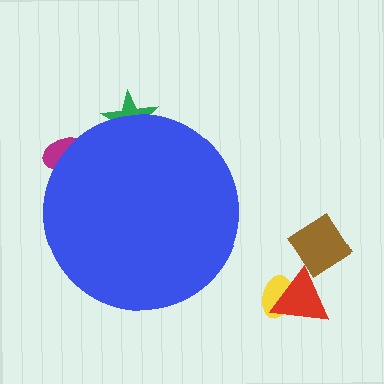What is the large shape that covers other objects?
A blue circle.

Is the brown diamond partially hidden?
No, the brown diamond is fully visible.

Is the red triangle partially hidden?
No, the red triangle is fully visible.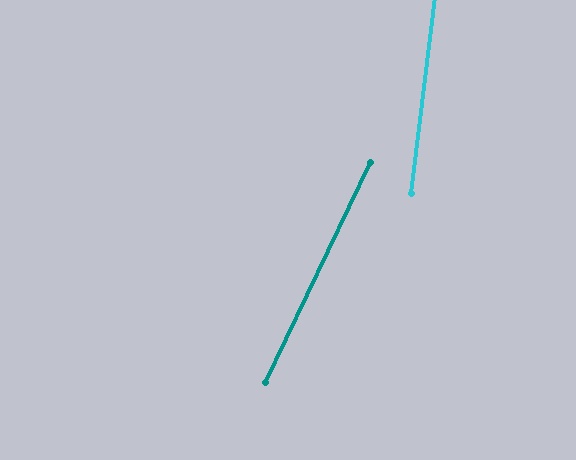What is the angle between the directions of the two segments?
Approximately 19 degrees.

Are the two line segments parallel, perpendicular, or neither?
Neither parallel nor perpendicular — they differ by about 19°.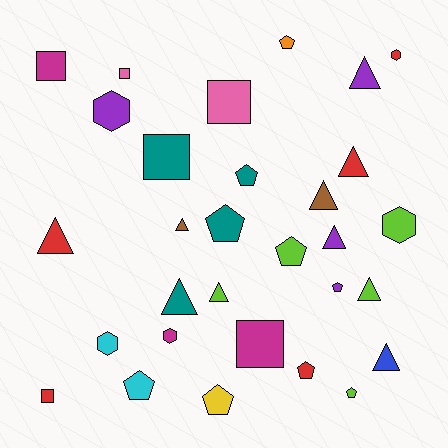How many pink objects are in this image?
There are 2 pink objects.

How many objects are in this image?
There are 30 objects.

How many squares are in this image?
There are 6 squares.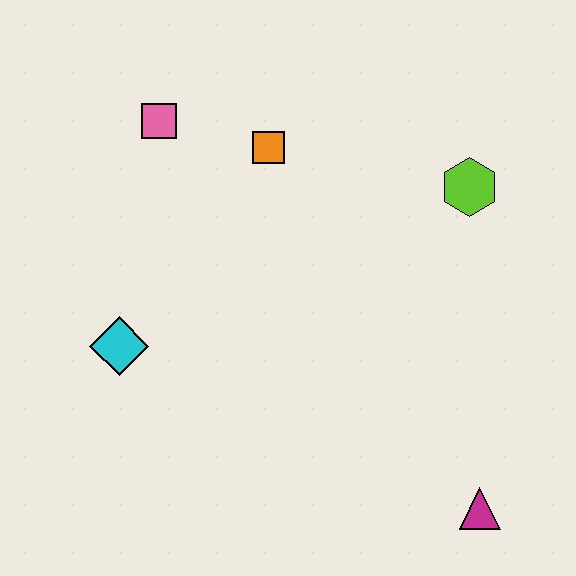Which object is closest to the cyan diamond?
The pink square is closest to the cyan diamond.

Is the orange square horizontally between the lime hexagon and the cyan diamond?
Yes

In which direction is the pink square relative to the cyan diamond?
The pink square is above the cyan diamond.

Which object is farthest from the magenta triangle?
The pink square is farthest from the magenta triangle.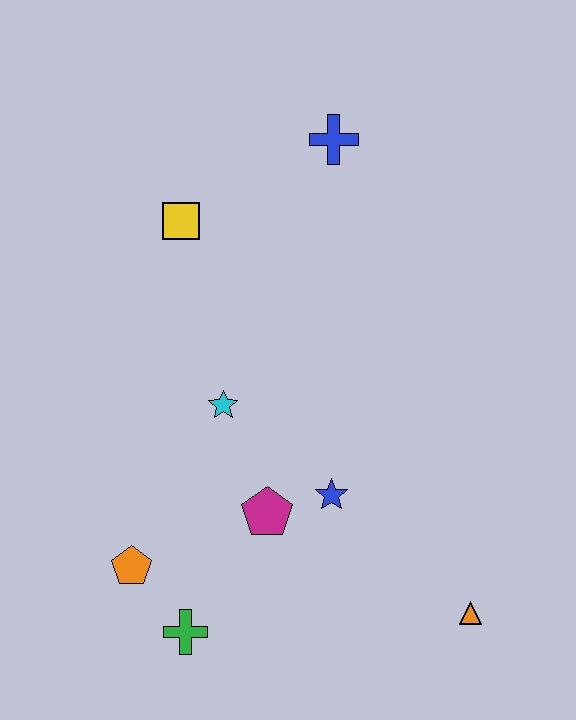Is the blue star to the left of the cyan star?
No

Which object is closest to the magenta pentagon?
The blue star is closest to the magenta pentagon.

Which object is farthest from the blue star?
The blue cross is farthest from the blue star.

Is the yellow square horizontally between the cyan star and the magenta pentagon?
No